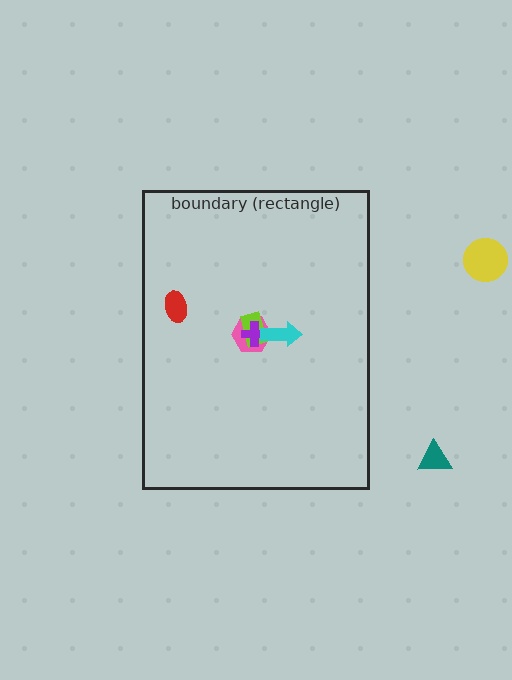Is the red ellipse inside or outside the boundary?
Inside.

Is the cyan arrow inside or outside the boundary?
Inside.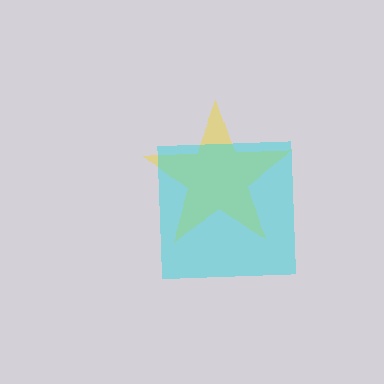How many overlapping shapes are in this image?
There are 2 overlapping shapes in the image.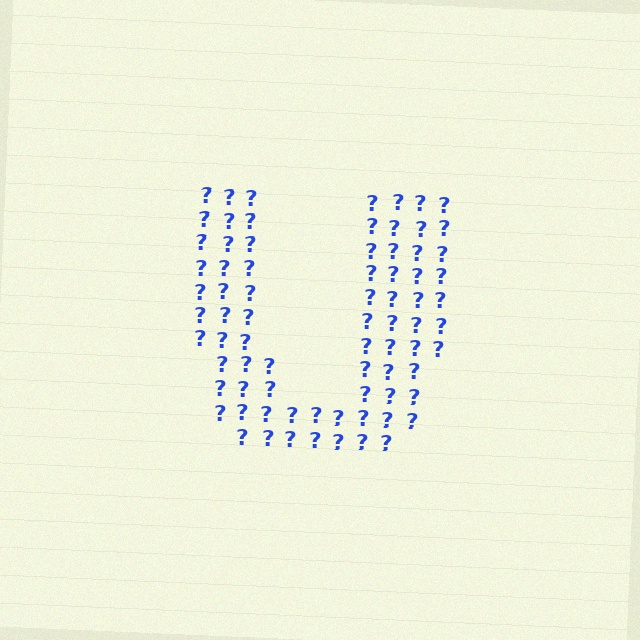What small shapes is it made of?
It is made of small question marks.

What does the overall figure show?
The overall figure shows the letter U.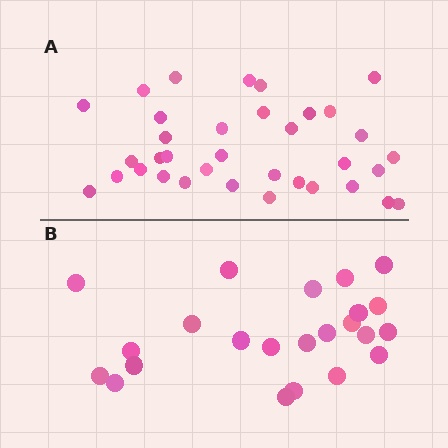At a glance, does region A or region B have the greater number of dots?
Region A (the top region) has more dots.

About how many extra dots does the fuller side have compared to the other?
Region A has roughly 12 or so more dots than region B.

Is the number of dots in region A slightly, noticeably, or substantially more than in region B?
Region A has substantially more. The ratio is roughly 1.5 to 1.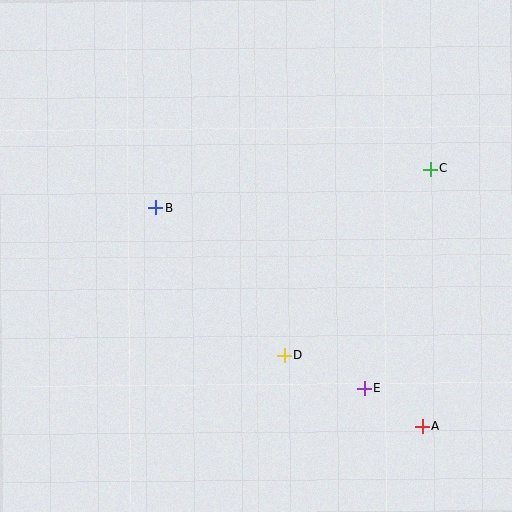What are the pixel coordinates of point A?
Point A is at (423, 426).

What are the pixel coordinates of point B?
Point B is at (156, 208).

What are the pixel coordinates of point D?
Point D is at (284, 355).